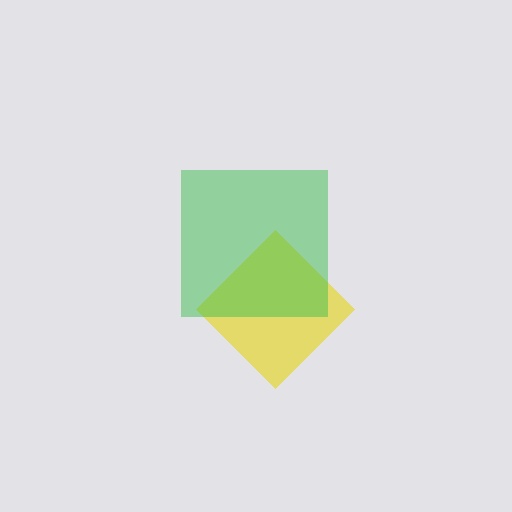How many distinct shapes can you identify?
There are 2 distinct shapes: a yellow diamond, a green square.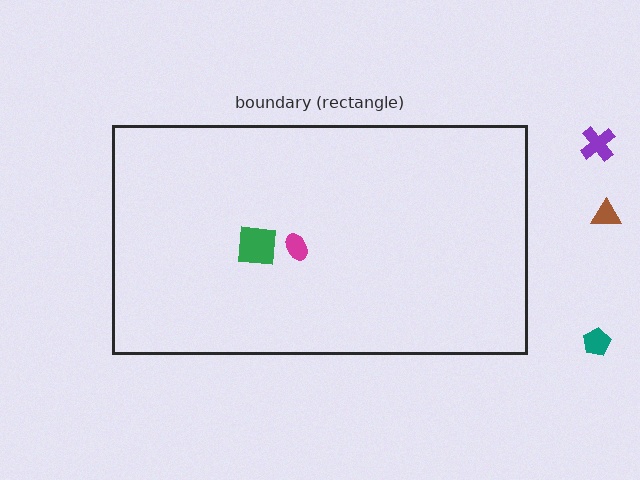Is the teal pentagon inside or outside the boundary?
Outside.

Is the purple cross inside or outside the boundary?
Outside.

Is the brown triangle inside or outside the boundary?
Outside.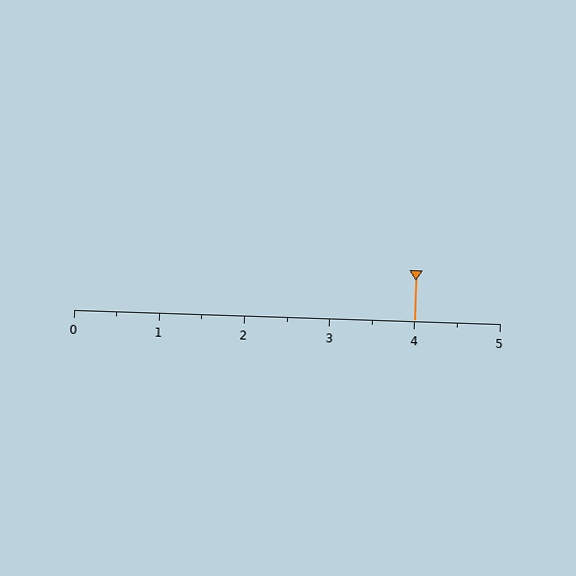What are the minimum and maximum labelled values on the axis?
The axis runs from 0 to 5.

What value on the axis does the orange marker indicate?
The marker indicates approximately 4.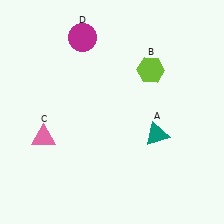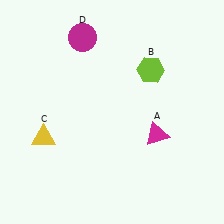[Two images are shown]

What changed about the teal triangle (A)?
In Image 1, A is teal. In Image 2, it changed to magenta.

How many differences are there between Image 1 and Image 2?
There are 2 differences between the two images.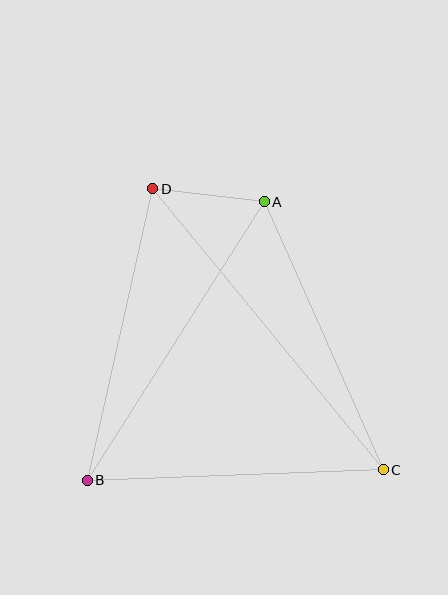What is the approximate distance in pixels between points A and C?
The distance between A and C is approximately 293 pixels.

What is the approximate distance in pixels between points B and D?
The distance between B and D is approximately 299 pixels.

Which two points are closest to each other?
Points A and D are closest to each other.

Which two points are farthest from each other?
Points C and D are farthest from each other.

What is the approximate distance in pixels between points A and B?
The distance between A and B is approximately 330 pixels.